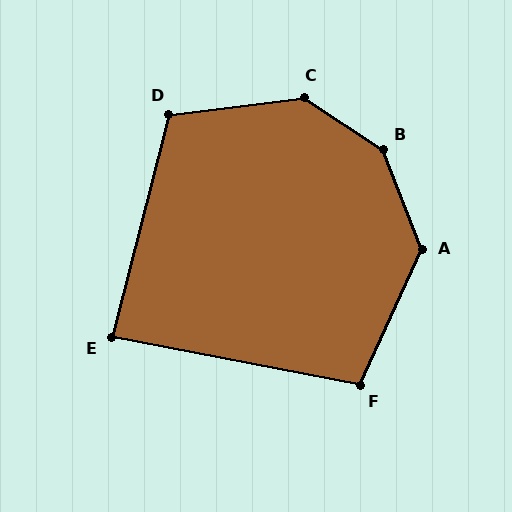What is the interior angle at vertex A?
Approximately 135 degrees (obtuse).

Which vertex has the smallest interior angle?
E, at approximately 86 degrees.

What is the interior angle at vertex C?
Approximately 139 degrees (obtuse).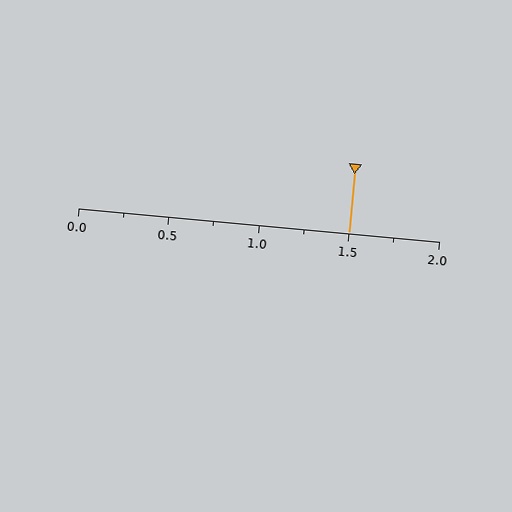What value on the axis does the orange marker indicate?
The marker indicates approximately 1.5.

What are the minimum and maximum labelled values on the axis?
The axis runs from 0.0 to 2.0.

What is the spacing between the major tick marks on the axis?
The major ticks are spaced 0.5 apart.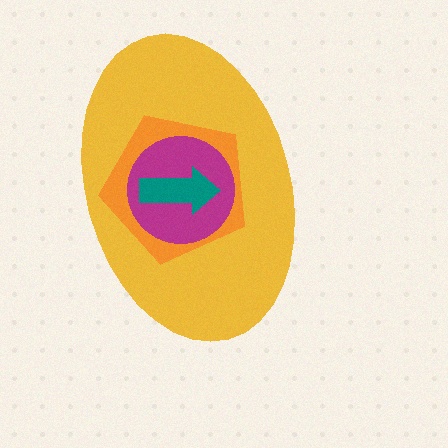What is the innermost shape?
The teal arrow.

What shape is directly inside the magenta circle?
The teal arrow.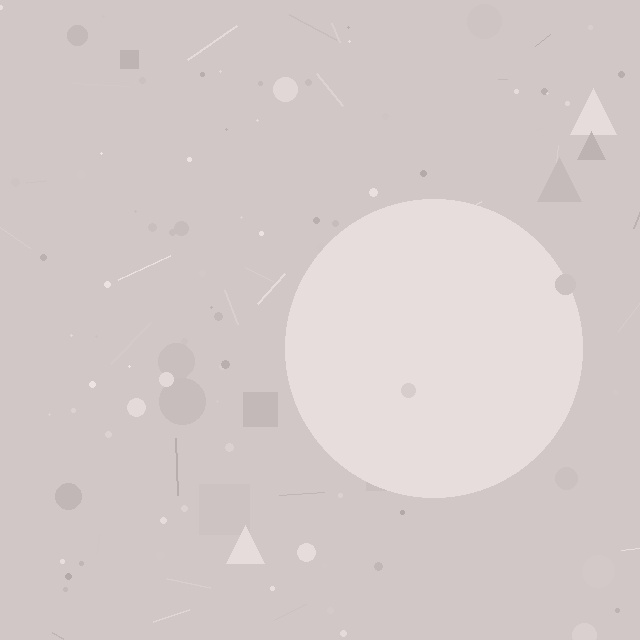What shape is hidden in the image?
A circle is hidden in the image.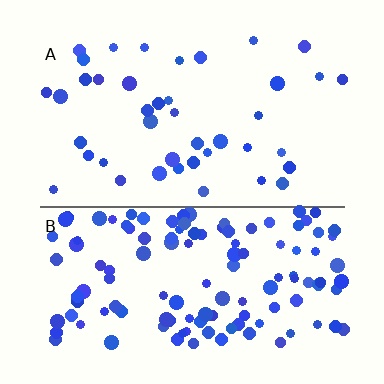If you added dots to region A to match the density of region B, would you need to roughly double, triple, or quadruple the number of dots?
Approximately triple.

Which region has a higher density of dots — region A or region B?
B (the bottom).